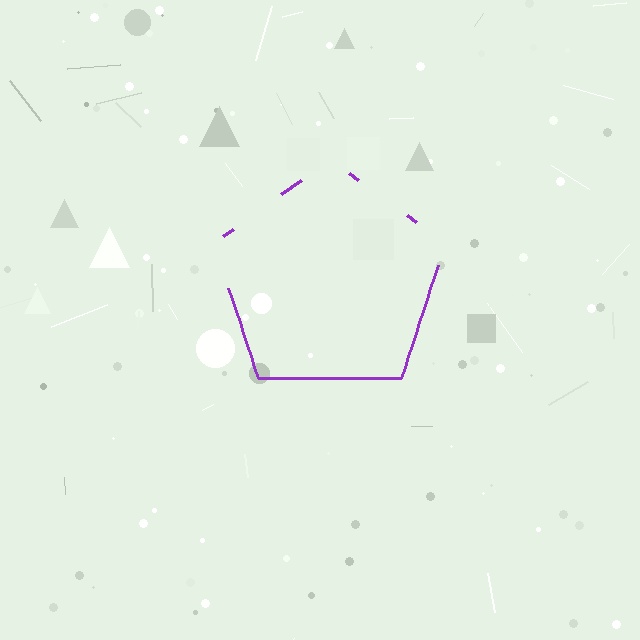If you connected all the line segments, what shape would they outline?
They would outline a pentagon.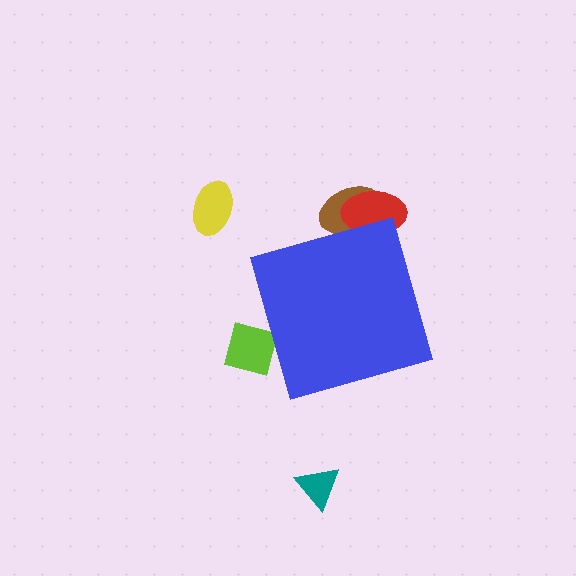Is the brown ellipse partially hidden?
Yes, the brown ellipse is partially hidden behind the blue diamond.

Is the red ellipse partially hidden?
Yes, the red ellipse is partially hidden behind the blue diamond.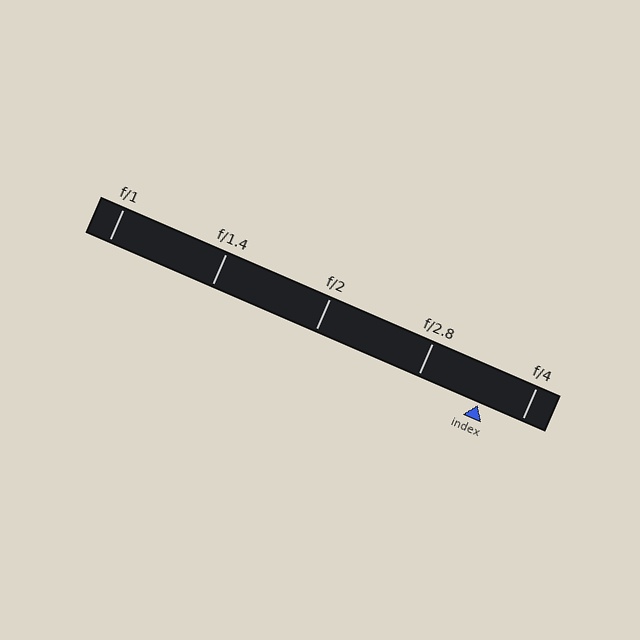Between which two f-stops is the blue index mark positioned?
The index mark is between f/2.8 and f/4.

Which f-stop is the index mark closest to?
The index mark is closest to f/4.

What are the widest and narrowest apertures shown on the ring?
The widest aperture shown is f/1 and the narrowest is f/4.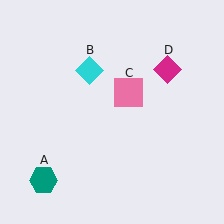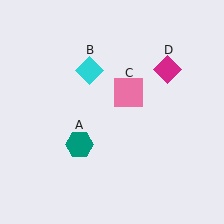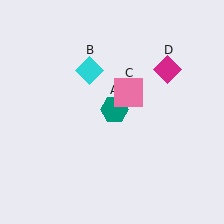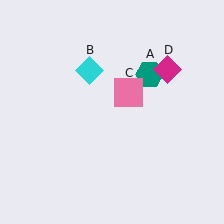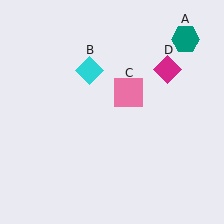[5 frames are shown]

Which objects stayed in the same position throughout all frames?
Cyan diamond (object B) and pink square (object C) and magenta diamond (object D) remained stationary.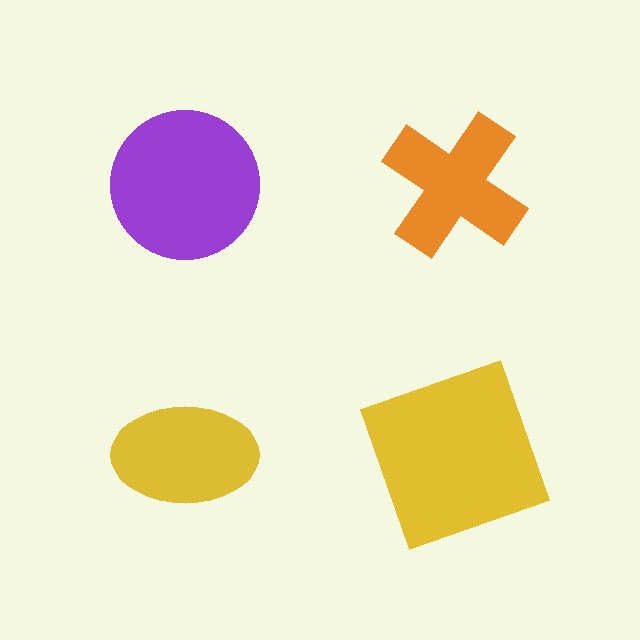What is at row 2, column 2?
A yellow square.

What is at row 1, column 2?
An orange cross.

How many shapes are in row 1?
2 shapes.